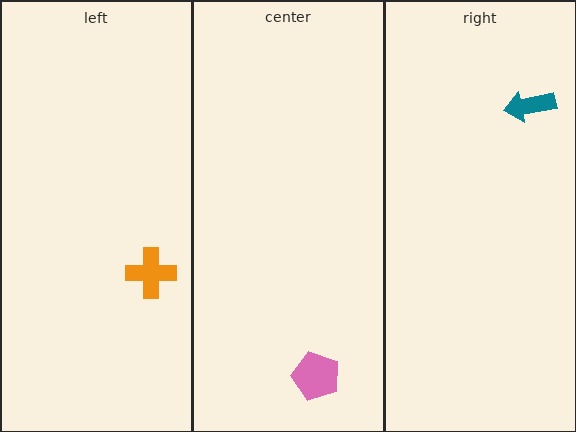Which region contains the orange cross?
The left region.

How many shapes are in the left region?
1.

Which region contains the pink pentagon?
The center region.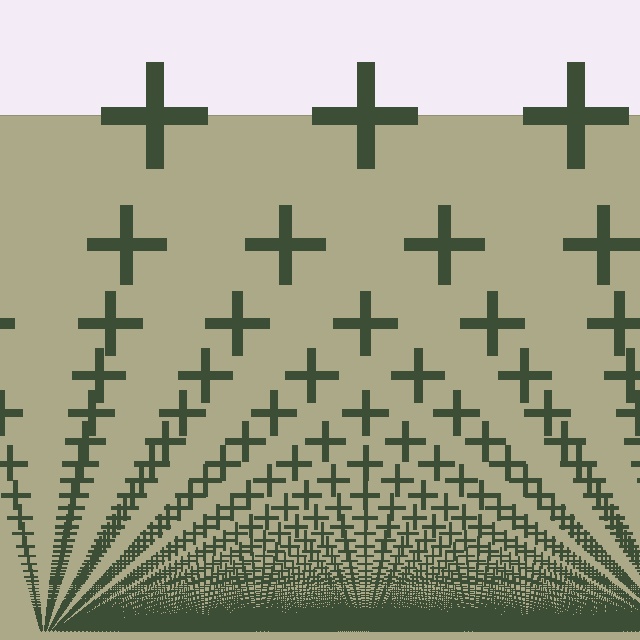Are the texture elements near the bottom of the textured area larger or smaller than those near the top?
Smaller. The gradient is inverted — elements near the bottom are smaller and denser.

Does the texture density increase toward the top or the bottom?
Density increases toward the bottom.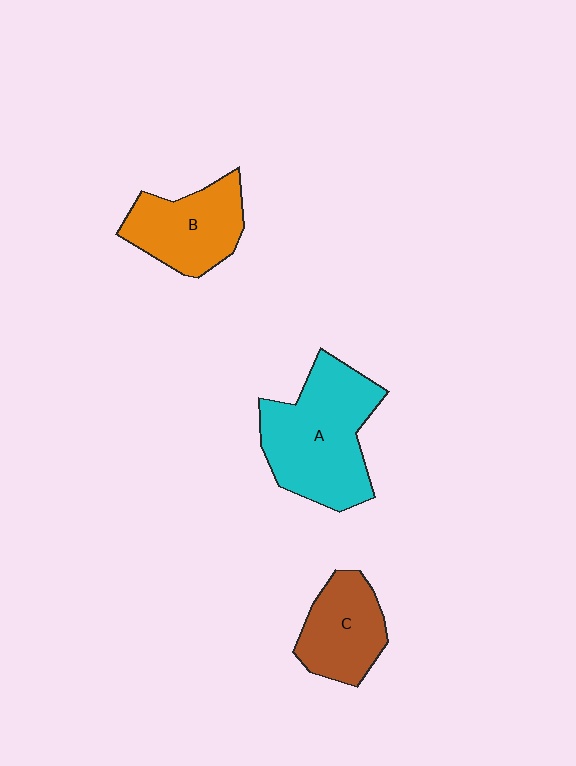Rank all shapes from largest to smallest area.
From largest to smallest: A (cyan), B (orange), C (brown).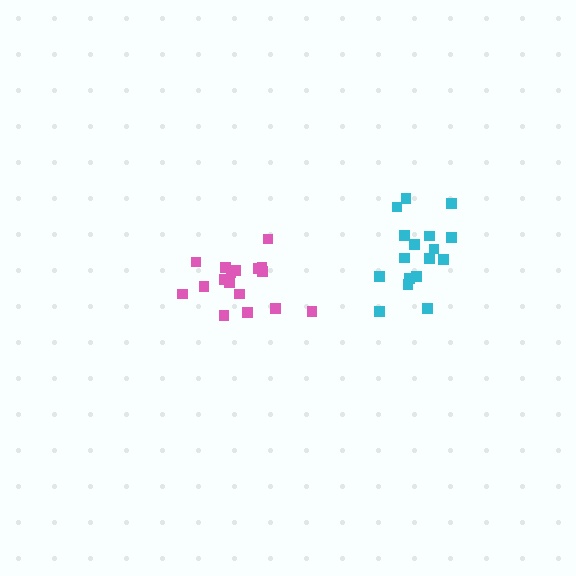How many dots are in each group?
Group 1: 17 dots, Group 2: 17 dots (34 total).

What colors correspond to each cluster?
The clusters are colored: pink, cyan.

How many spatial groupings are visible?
There are 2 spatial groupings.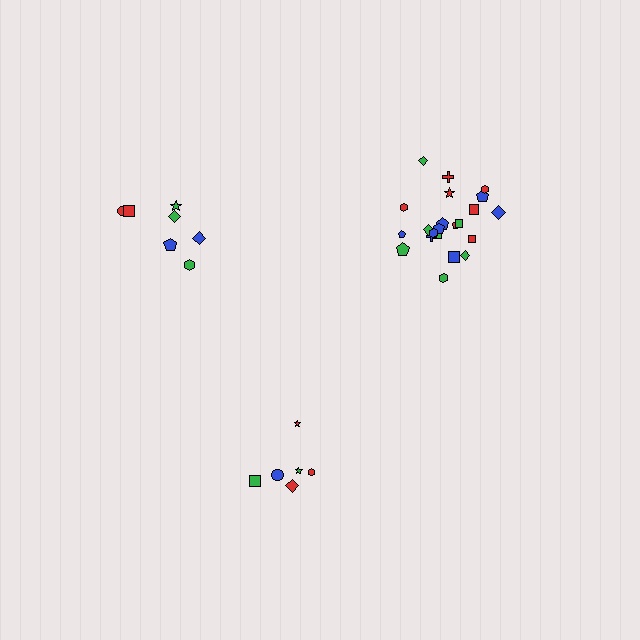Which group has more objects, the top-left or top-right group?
The top-right group.